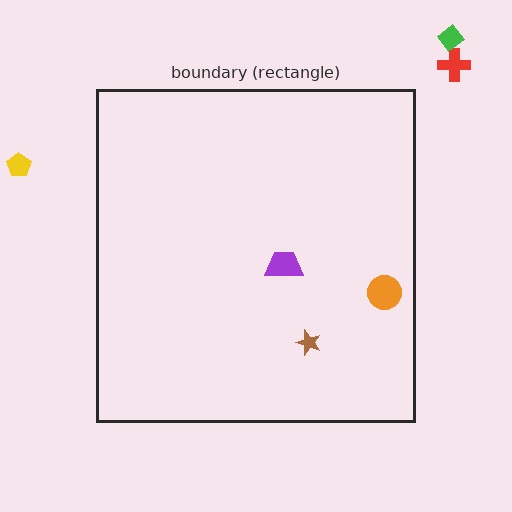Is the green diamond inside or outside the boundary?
Outside.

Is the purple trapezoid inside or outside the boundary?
Inside.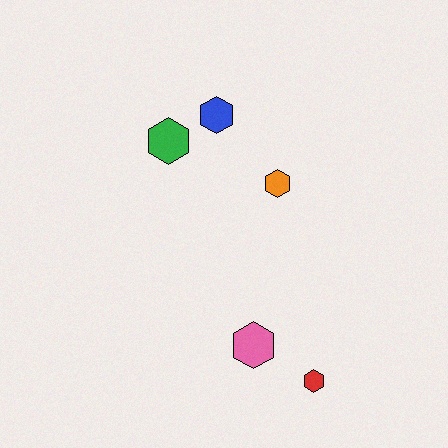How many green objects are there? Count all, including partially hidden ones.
There is 1 green object.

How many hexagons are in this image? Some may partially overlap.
There are 5 hexagons.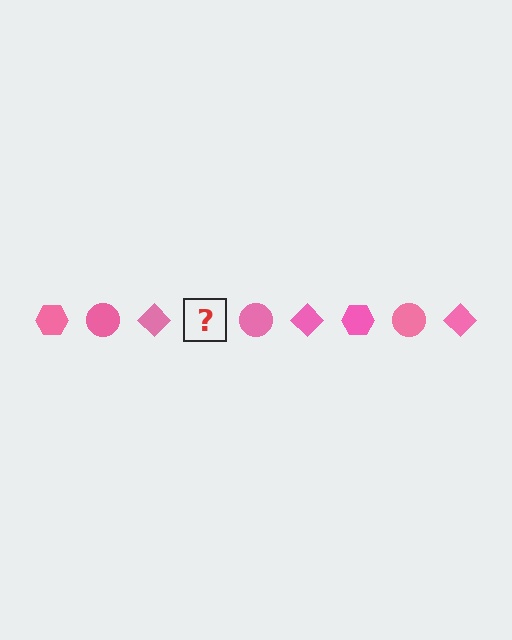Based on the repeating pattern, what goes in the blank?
The blank should be a pink hexagon.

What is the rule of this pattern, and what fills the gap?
The rule is that the pattern cycles through hexagon, circle, diamond shapes in pink. The gap should be filled with a pink hexagon.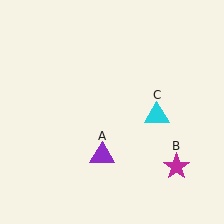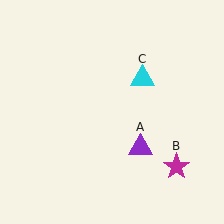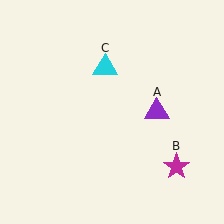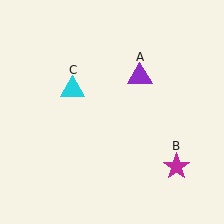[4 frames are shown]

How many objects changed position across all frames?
2 objects changed position: purple triangle (object A), cyan triangle (object C).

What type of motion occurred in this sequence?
The purple triangle (object A), cyan triangle (object C) rotated counterclockwise around the center of the scene.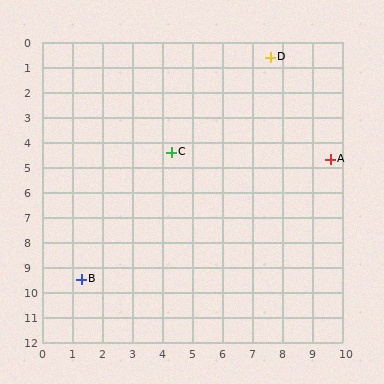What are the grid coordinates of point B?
Point B is at approximately (1.3, 9.5).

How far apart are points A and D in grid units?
Points A and D are about 4.6 grid units apart.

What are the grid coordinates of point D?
Point D is at approximately (7.6, 0.6).